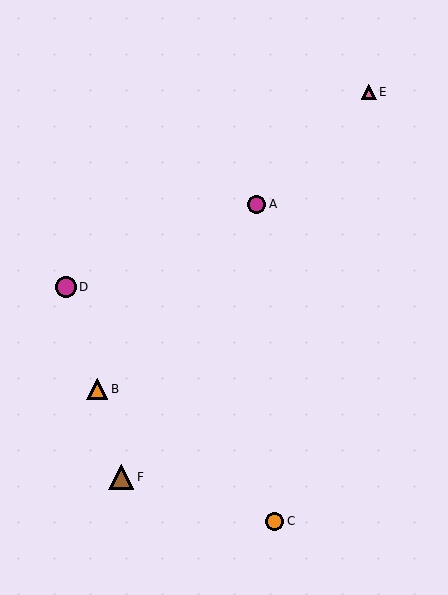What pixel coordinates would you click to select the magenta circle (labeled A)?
Click at (257, 204) to select the magenta circle A.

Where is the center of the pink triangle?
The center of the pink triangle is at (369, 92).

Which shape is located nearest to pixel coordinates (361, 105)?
The pink triangle (labeled E) at (369, 92) is nearest to that location.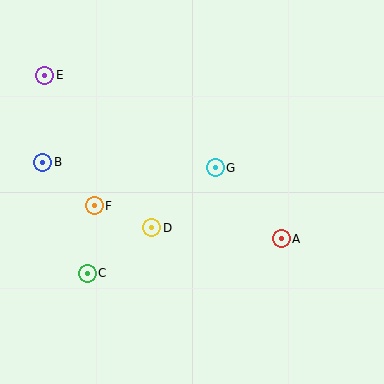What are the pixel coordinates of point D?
Point D is at (151, 228).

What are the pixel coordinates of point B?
Point B is at (43, 162).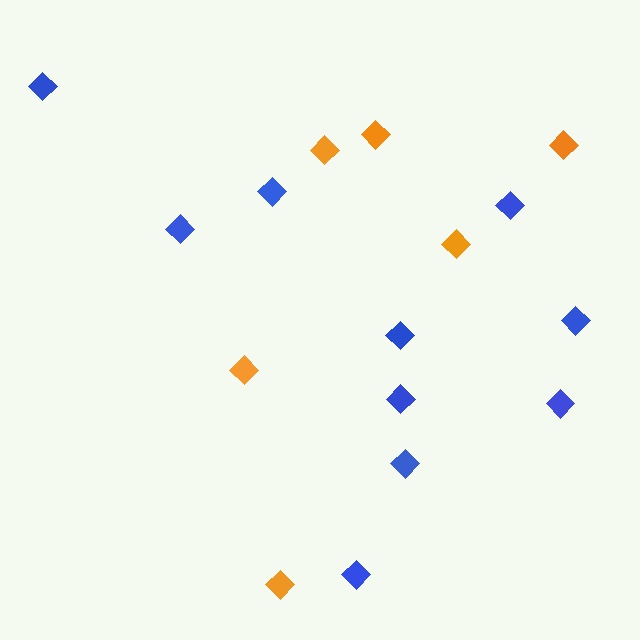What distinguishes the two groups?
There are 2 groups: one group of blue diamonds (10) and one group of orange diamonds (6).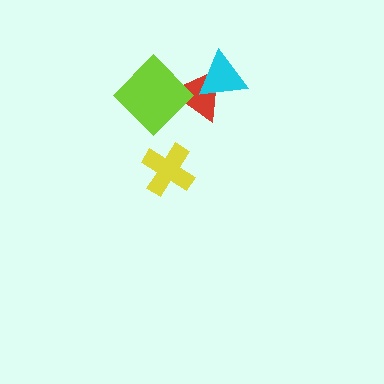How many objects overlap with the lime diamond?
1 object overlaps with the lime diamond.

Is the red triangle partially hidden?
Yes, it is partially covered by another shape.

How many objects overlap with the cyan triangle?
1 object overlaps with the cyan triangle.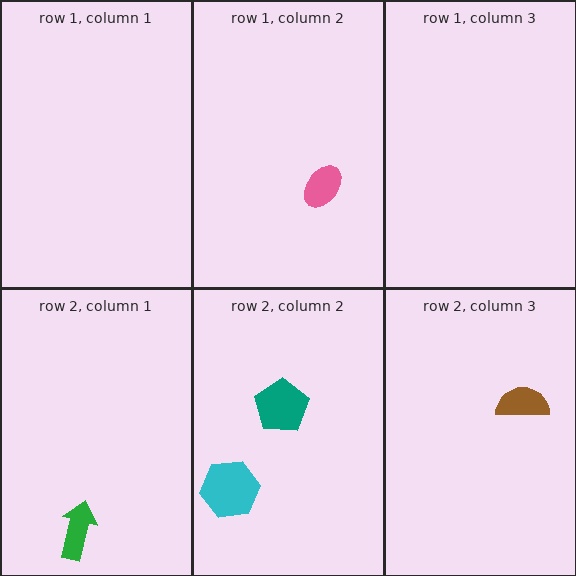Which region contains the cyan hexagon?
The row 2, column 2 region.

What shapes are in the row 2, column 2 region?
The cyan hexagon, the teal pentagon.